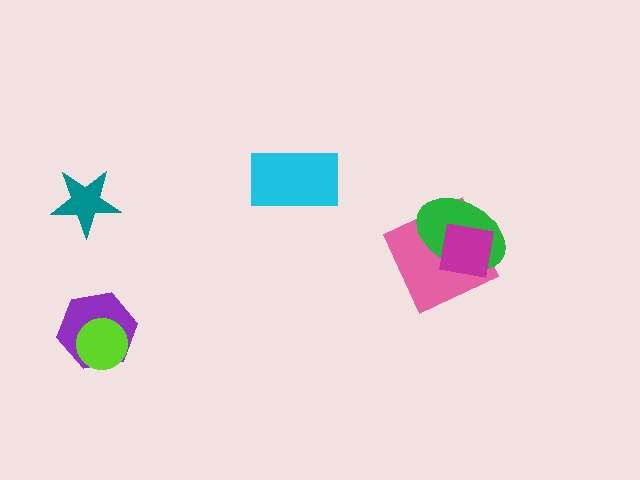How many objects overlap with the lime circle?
1 object overlaps with the lime circle.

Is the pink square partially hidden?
Yes, it is partially covered by another shape.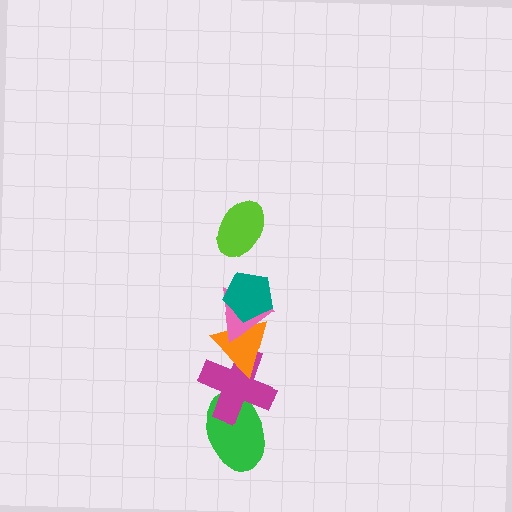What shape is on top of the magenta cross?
The orange triangle is on top of the magenta cross.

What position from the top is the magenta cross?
The magenta cross is 5th from the top.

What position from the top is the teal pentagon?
The teal pentagon is 2nd from the top.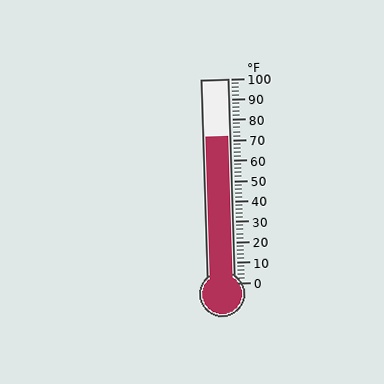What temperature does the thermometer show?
The thermometer shows approximately 72°F.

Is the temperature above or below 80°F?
The temperature is below 80°F.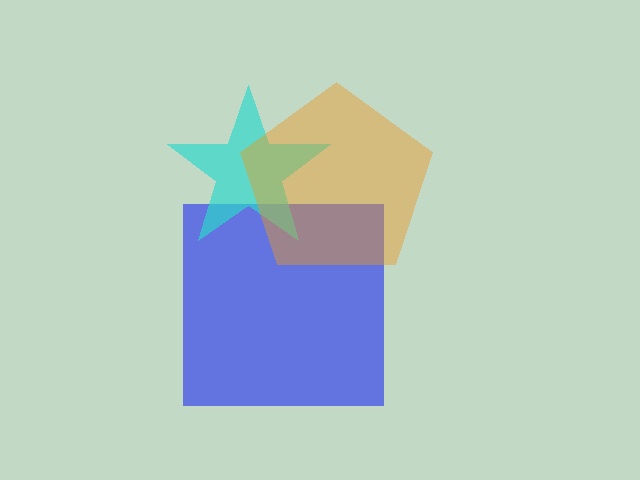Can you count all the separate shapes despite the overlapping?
Yes, there are 3 separate shapes.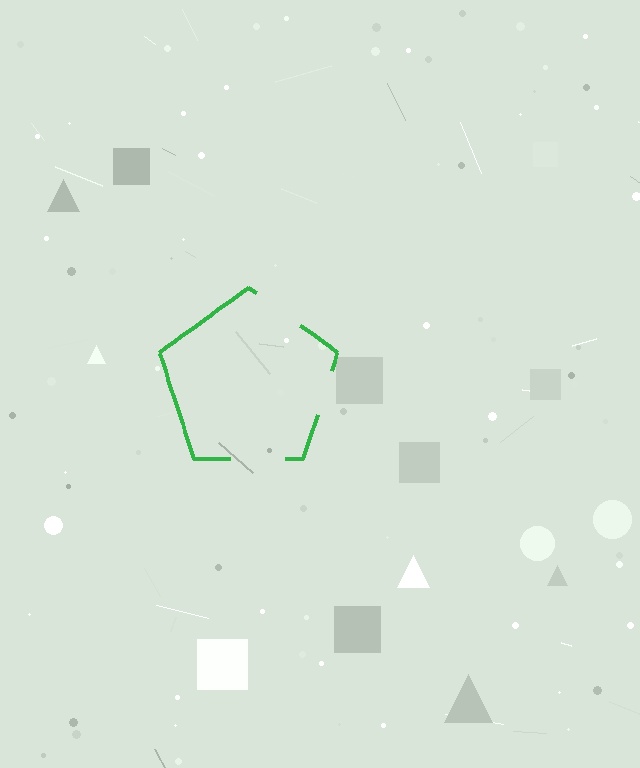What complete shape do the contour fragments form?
The contour fragments form a pentagon.